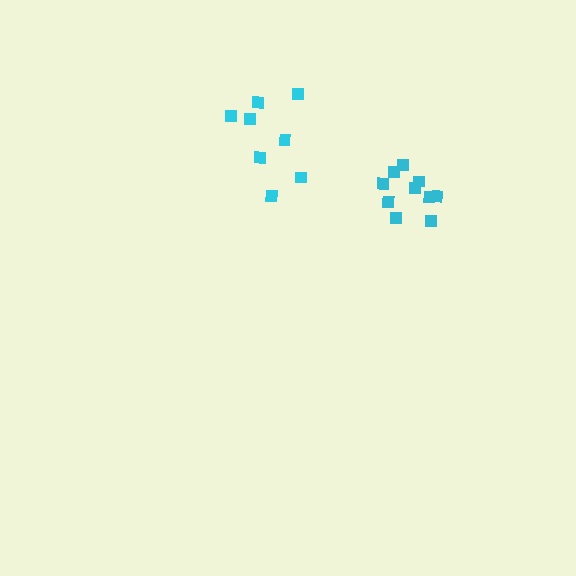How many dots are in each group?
Group 1: 10 dots, Group 2: 8 dots (18 total).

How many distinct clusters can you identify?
There are 2 distinct clusters.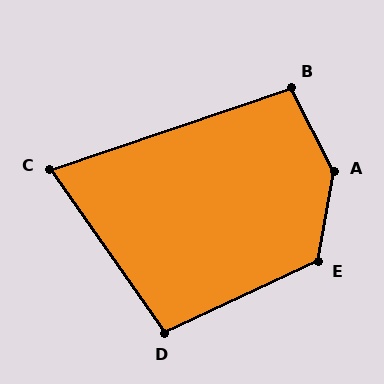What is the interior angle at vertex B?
Approximately 98 degrees (obtuse).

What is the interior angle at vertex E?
Approximately 126 degrees (obtuse).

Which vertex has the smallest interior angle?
C, at approximately 74 degrees.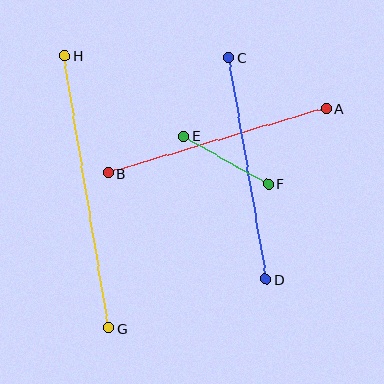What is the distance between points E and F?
The distance is approximately 97 pixels.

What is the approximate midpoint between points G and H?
The midpoint is at approximately (87, 192) pixels.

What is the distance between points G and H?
The distance is approximately 276 pixels.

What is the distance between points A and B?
The distance is approximately 227 pixels.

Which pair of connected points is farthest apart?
Points G and H are farthest apart.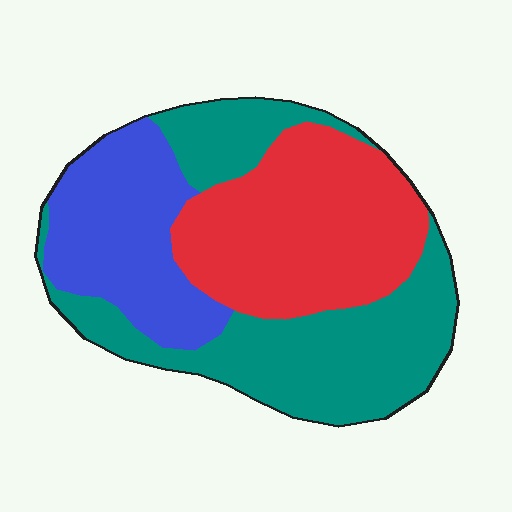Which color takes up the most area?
Teal, at roughly 40%.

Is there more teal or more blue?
Teal.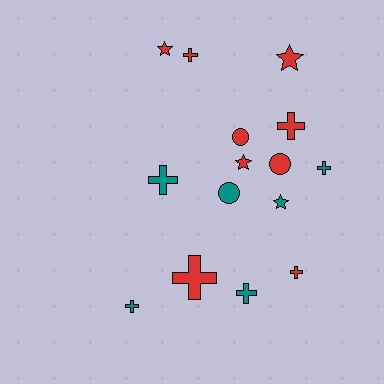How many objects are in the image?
There are 15 objects.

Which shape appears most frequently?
Cross, with 8 objects.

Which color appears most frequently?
Red, with 9 objects.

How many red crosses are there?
There are 4 red crosses.